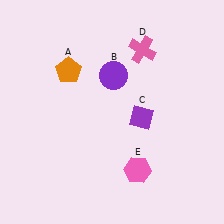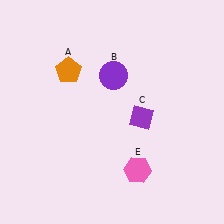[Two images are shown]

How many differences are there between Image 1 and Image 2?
There is 1 difference between the two images.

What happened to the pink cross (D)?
The pink cross (D) was removed in Image 2. It was in the top-right area of Image 1.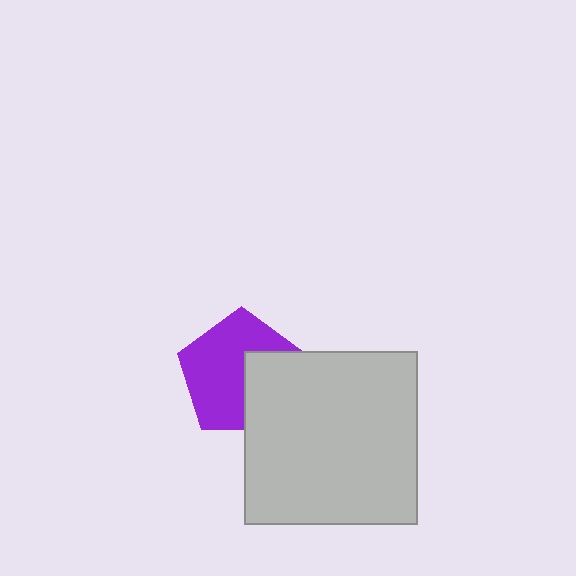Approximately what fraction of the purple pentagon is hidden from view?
Roughly 36% of the purple pentagon is hidden behind the light gray square.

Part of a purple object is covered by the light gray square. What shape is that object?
It is a pentagon.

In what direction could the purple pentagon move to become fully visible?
The purple pentagon could move left. That would shift it out from behind the light gray square entirely.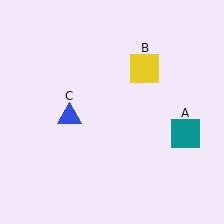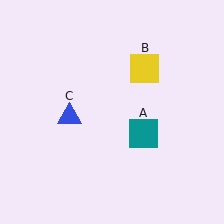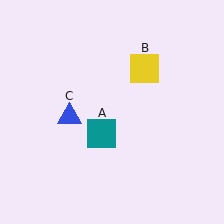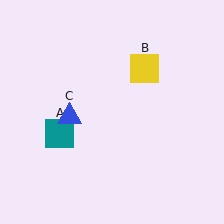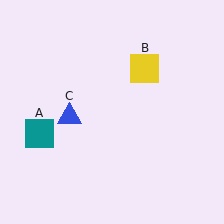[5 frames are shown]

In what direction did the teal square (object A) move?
The teal square (object A) moved left.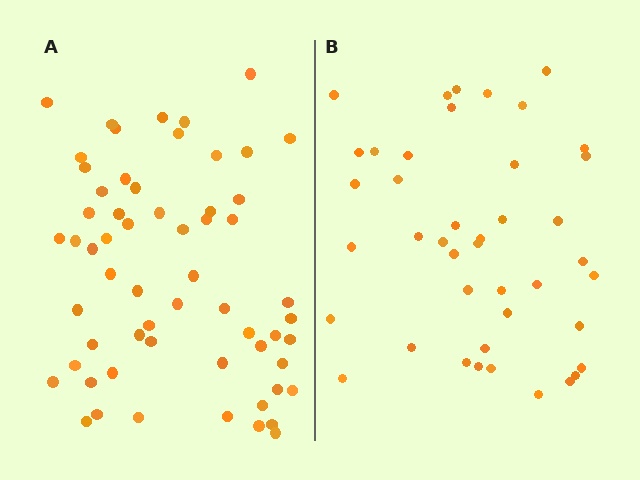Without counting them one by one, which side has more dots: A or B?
Region A (the left region) has more dots.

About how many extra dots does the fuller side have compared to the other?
Region A has approximately 20 more dots than region B.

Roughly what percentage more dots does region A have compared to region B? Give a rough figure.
About 45% more.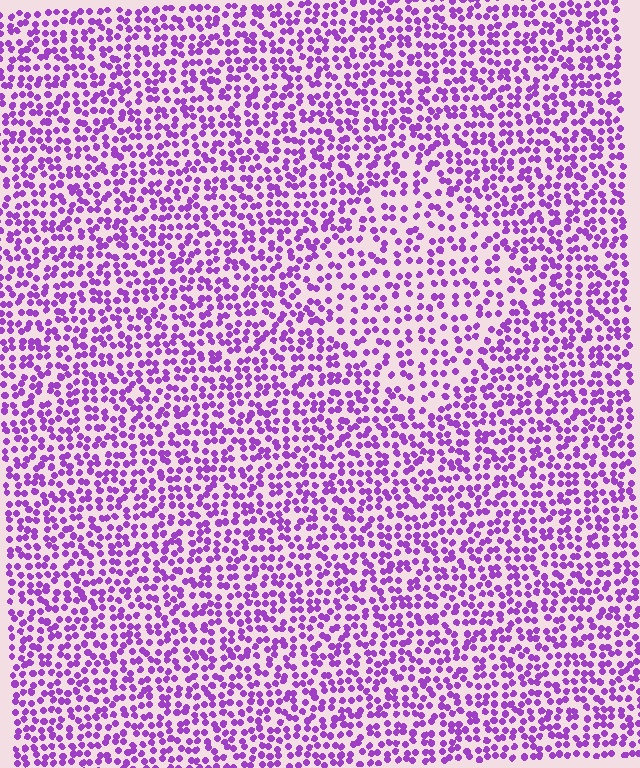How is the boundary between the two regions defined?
The boundary is defined by a change in element density (approximately 1.6x ratio). All elements are the same color, size, and shape.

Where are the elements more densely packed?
The elements are more densely packed outside the diamond boundary.